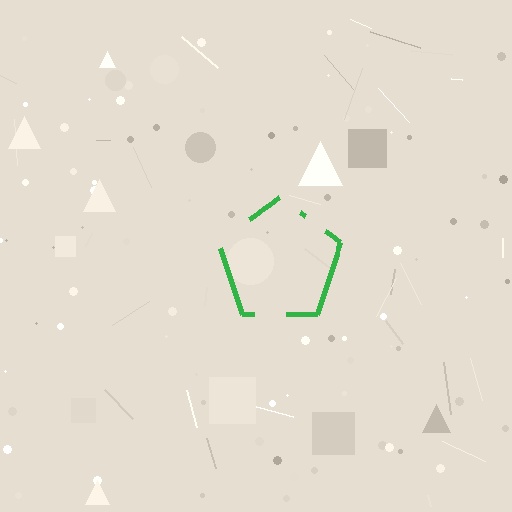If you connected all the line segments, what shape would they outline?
They would outline a pentagon.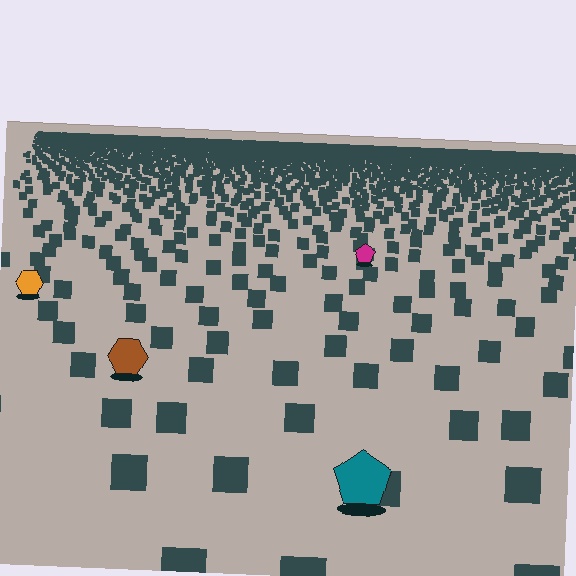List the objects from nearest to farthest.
From nearest to farthest: the teal pentagon, the brown hexagon, the orange hexagon, the magenta pentagon.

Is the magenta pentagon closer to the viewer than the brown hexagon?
No. The brown hexagon is closer — you can tell from the texture gradient: the ground texture is coarser near it.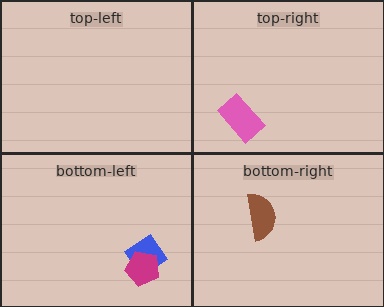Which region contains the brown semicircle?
The bottom-right region.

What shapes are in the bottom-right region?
The brown semicircle.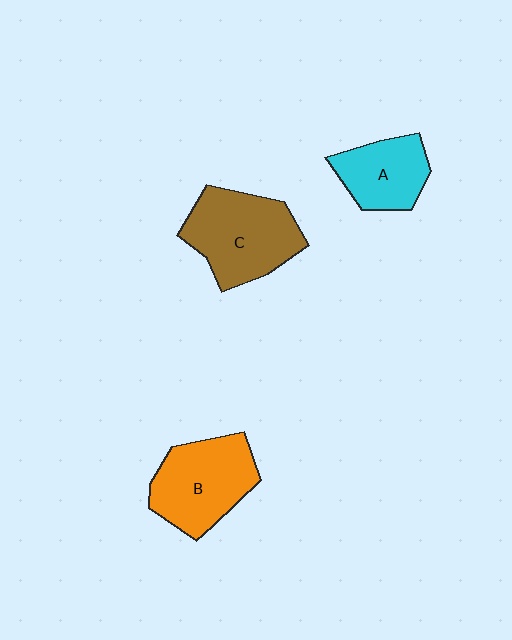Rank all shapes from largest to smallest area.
From largest to smallest: C (brown), B (orange), A (cyan).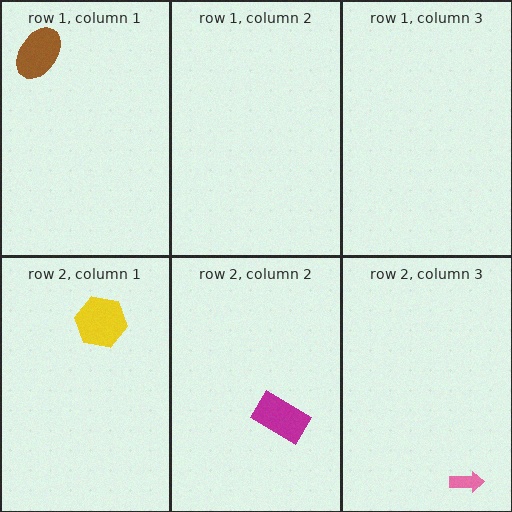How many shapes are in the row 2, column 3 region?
1.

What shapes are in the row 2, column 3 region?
The pink arrow.